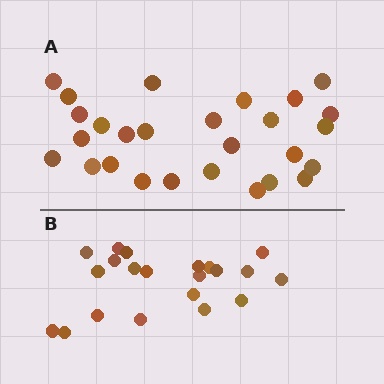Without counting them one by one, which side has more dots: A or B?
Region A (the top region) has more dots.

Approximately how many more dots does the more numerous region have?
Region A has about 6 more dots than region B.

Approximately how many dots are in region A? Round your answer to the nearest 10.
About 30 dots. (The exact count is 27, which rounds to 30.)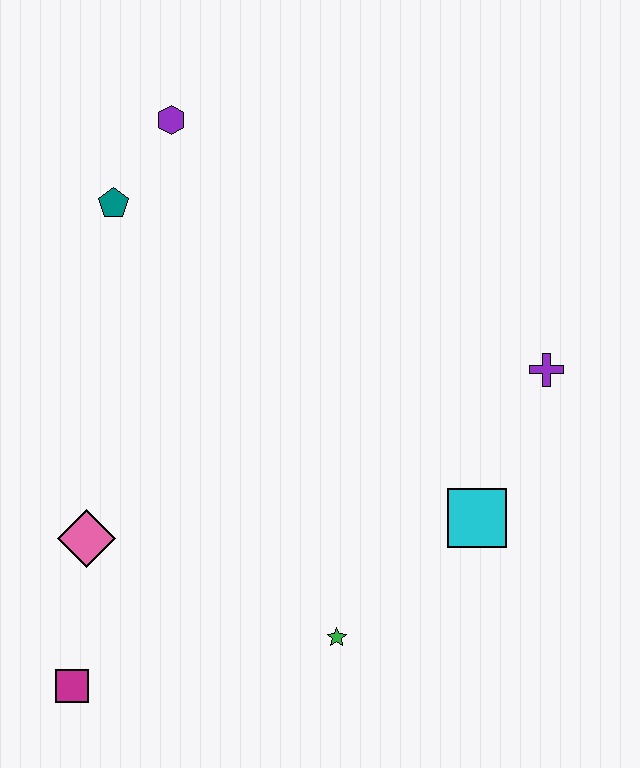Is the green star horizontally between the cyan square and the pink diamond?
Yes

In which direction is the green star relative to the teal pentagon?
The green star is below the teal pentagon.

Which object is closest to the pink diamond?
The magenta square is closest to the pink diamond.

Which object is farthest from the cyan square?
The purple hexagon is farthest from the cyan square.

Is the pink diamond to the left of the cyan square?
Yes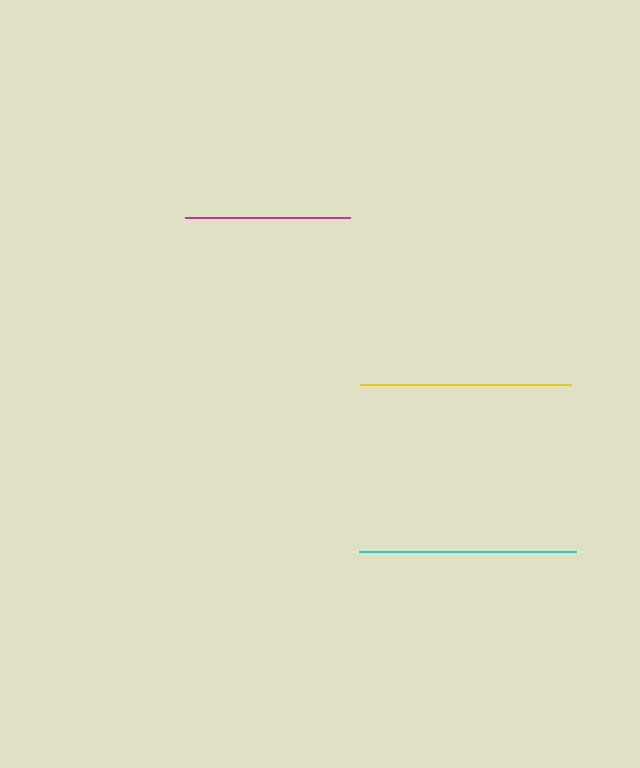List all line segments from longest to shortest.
From longest to shortest: cyan, yellow, magenta.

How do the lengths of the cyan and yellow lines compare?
The cyan and yellow lines are approximately the same length.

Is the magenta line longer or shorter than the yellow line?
The yellow line is longer than the magenta line.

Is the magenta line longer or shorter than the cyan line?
The cyan line is longer than the magenta line.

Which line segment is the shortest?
The magenta line is the shortest at approximately 165 pixels.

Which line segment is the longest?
The cyan line is the longest at approximately 217 pixels.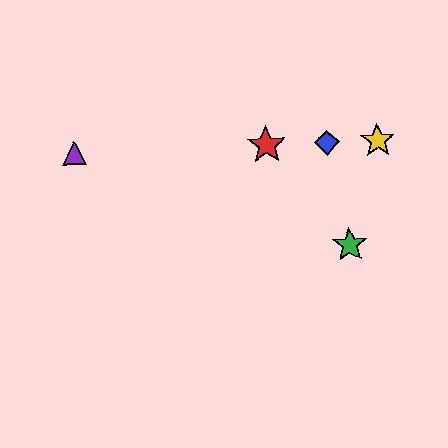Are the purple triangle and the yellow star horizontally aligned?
Yes, both are at y≈153.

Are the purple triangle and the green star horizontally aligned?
No, the purple triangle is at y≈153 and the green star is at y≈245.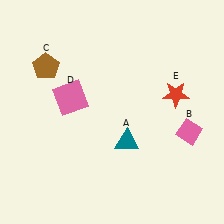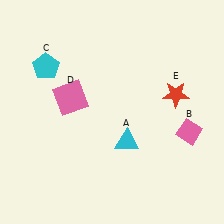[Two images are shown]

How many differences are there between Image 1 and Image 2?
There are 2 differences between the two images.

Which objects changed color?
A changed from teal to cyan. C changed from brown to cyan.